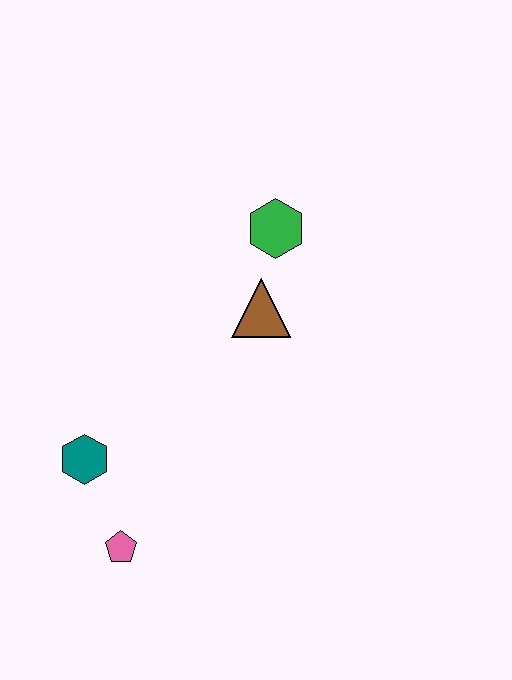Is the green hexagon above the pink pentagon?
Yes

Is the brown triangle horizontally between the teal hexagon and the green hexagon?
Yes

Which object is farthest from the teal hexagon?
The green hexagon is farthest from the teal hexagon.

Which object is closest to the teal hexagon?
The pink pentagon is closest to the teal hexagon.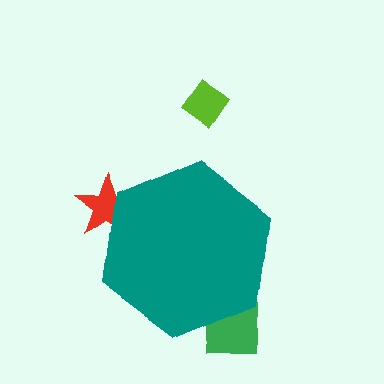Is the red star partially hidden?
Yes, the red star is partially hidden behind the teal hexagon.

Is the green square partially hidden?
Yes, the green square is partially hidden behind the teal hexagon.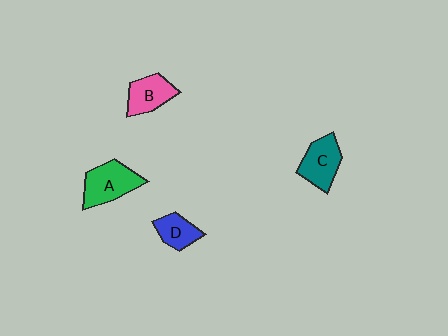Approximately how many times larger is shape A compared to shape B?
Approximately 1.3 times.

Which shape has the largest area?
Shape A (green).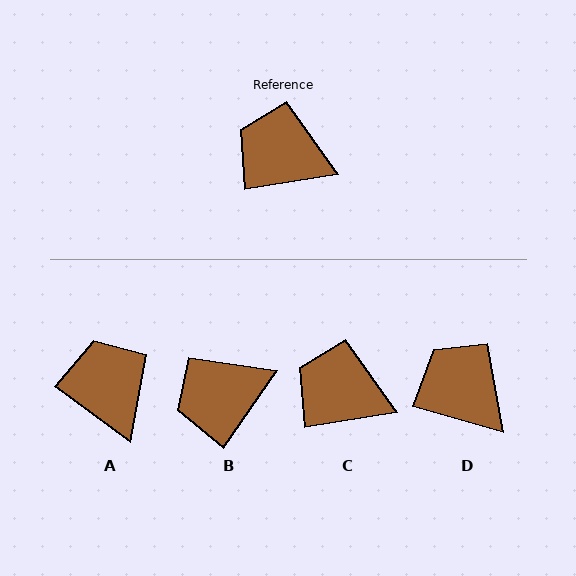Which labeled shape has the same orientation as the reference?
C.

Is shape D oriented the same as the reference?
No, it is off by about 25 degrees.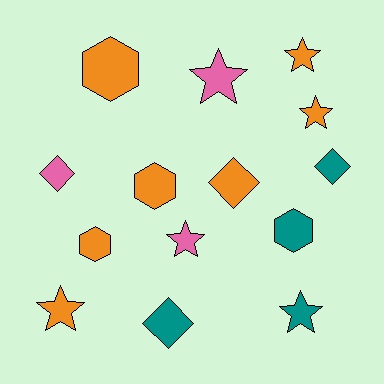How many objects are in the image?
There are 14 objects.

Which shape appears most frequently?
Star, with 6 objects.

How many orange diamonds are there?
There is 1 orange diamond.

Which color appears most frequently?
Orange, with 7 objects.